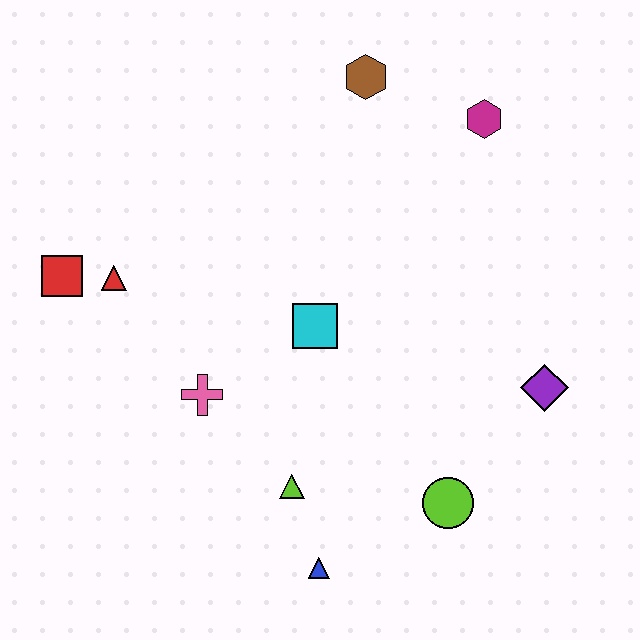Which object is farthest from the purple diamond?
The red square is farthest from the purple diamond.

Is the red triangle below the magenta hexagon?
Yes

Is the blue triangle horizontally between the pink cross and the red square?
No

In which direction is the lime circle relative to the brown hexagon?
The lime circle is below the brown hexagon.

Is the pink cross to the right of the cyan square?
No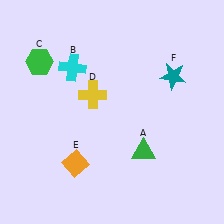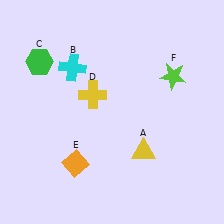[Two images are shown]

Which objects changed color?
A changed from green to yellow. F changed from teal to lime.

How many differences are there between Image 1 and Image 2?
There are 2 differences between the two images.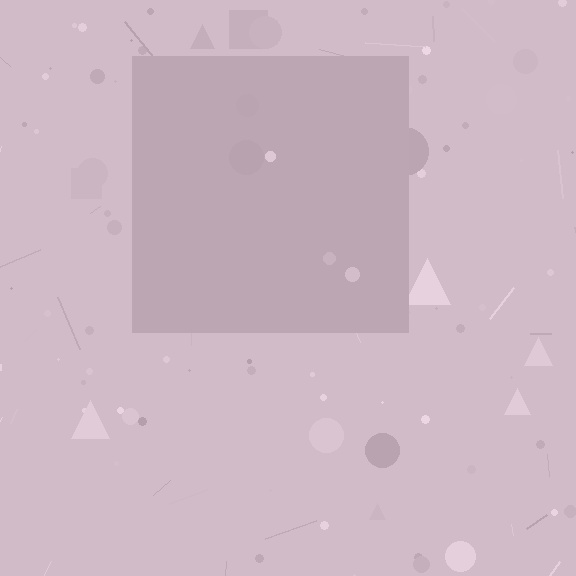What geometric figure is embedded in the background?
A square is embedded in the background.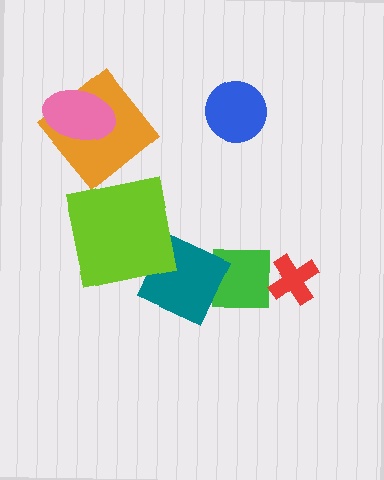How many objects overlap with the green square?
1 object overlaps with the green square.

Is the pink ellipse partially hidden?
No, no other shape covers it.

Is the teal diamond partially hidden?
Yes, it is partially covered by another shape.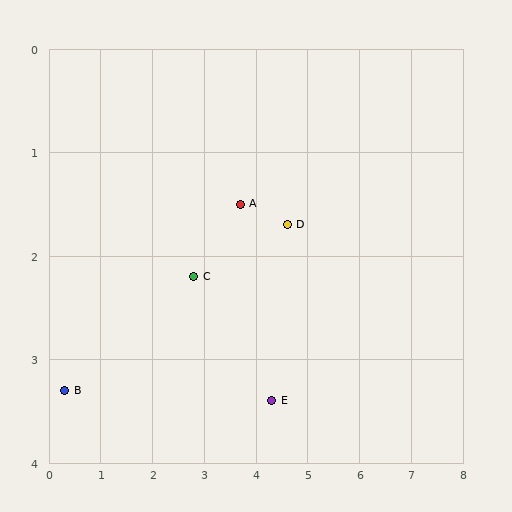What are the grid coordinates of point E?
Point E is at approximately (4.3, 3.4).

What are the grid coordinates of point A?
Point A is at approximately (3.7, 1.5).